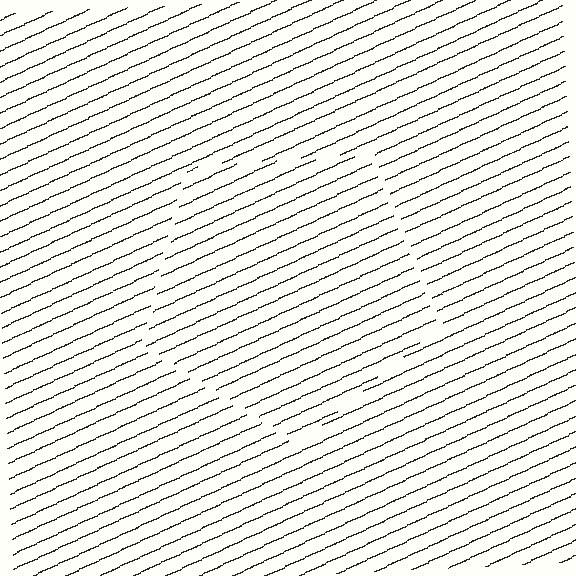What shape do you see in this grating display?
An illusory pentagon. The interior of the shape contains the same grating, shifted by half a period — the contour is defined by the phase discontinuity where line-ends from the inner and outer gratings abut.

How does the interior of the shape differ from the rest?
The interior of the shape contains the same grating, shifted by half a period — the contour is defined by the phase discontinuity where line-ends from the inner and outer gratings abut.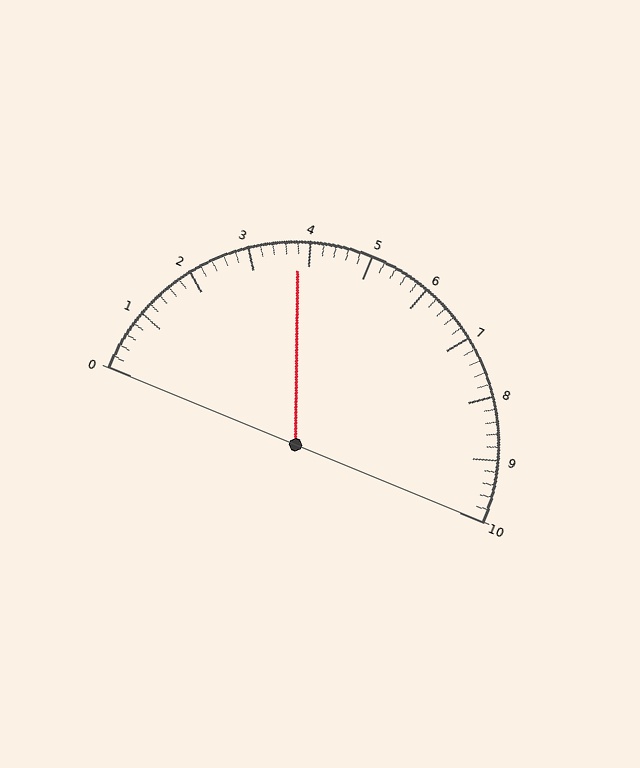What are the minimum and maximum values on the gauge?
The gauge ranges from 0 to 10.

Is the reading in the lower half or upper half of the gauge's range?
The reading is in the lower half of the range (0 to 10).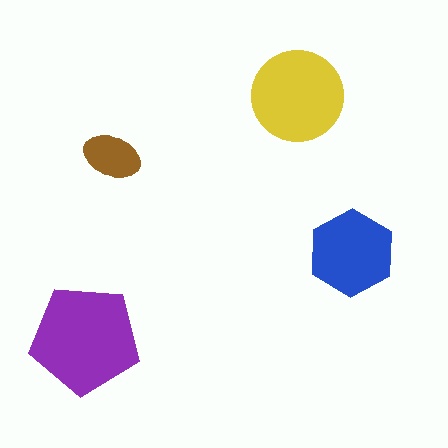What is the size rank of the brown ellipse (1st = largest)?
4th.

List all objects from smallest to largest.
The brown ellipse, the blue hexagon, the yellow circle, the purple pentagon.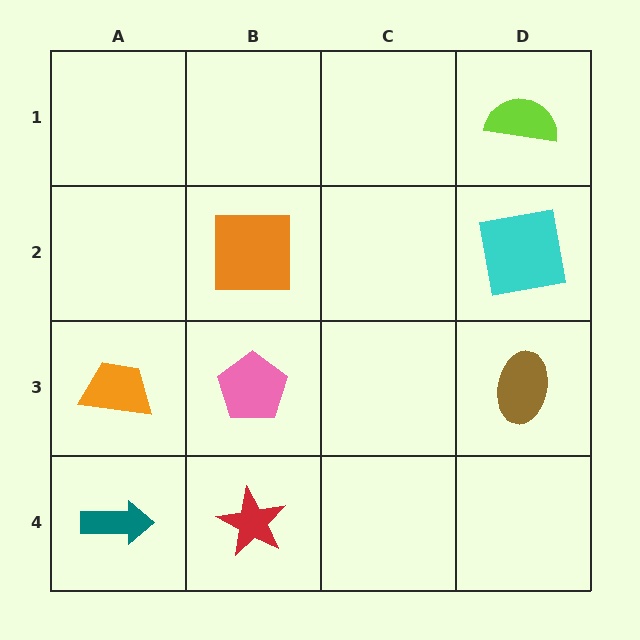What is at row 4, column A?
A teal arrow.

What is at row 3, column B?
A pink pentagon.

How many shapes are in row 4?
2 shapes.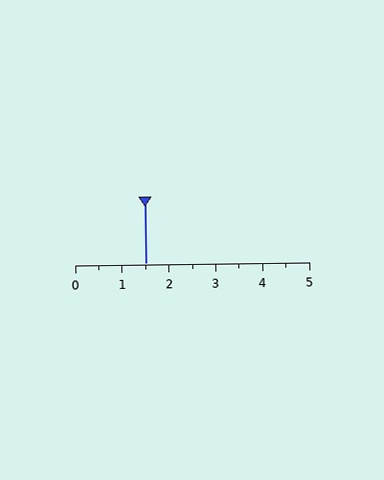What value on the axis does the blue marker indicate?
The marker indicates approximately 1.5.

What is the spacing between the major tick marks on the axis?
The major ticks are spaced 1 apart.